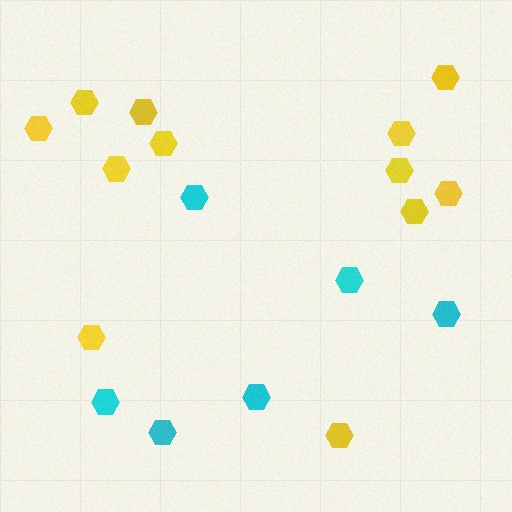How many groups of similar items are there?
There are 2 groups: one group of yellow hexagons (12) and one group of cyan hexagons (6).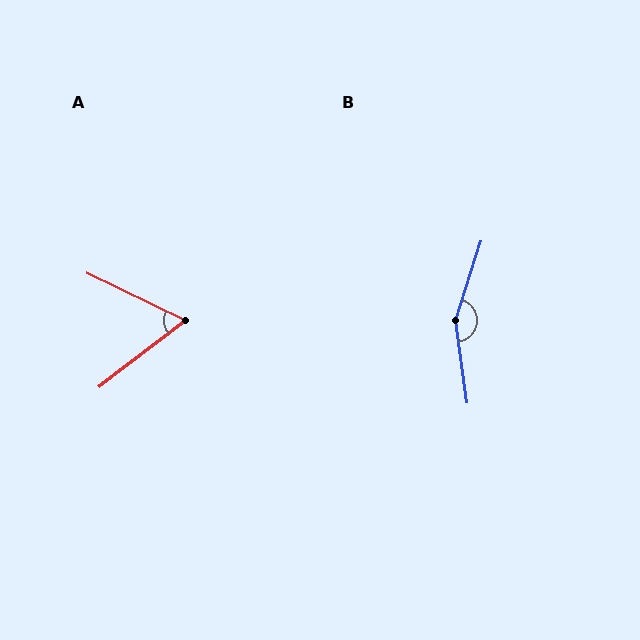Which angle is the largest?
B, at approximately 154 degrees.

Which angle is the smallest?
A, at approximately 63 degrees.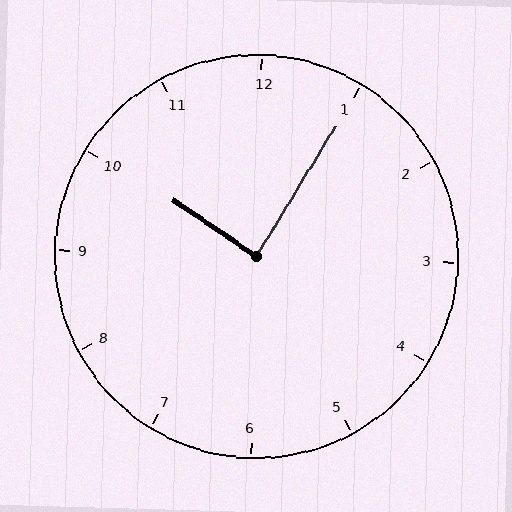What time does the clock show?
10:05.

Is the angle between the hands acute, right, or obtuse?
It is right.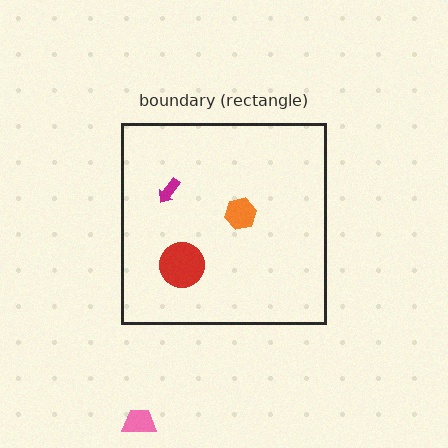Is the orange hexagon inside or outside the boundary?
Inside.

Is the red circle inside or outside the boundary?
Inside.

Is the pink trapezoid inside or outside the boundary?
Outside.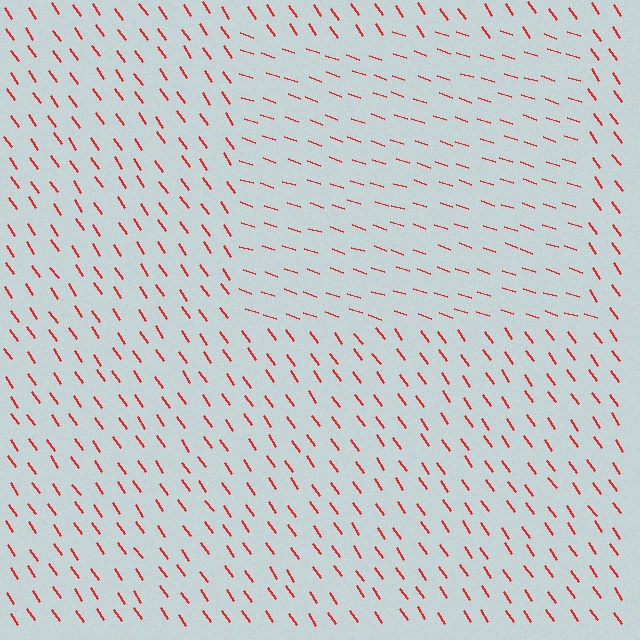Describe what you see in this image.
The image is filled with small red line segments. A rectangle region in the image has lines oriented differently from the surrounding lines, creating a visible texture boundary.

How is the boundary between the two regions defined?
The boundary is defined purely by a change in line orientation (approximately 37 degrees difference). All lines are the same color and thickness.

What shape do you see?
I see a rectangle.